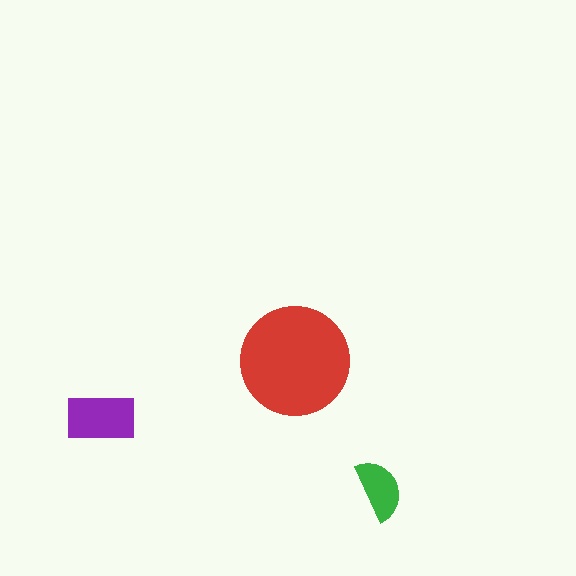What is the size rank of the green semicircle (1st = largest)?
3rd.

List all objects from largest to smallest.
The red circle, the purple rectangle, the green semicircle.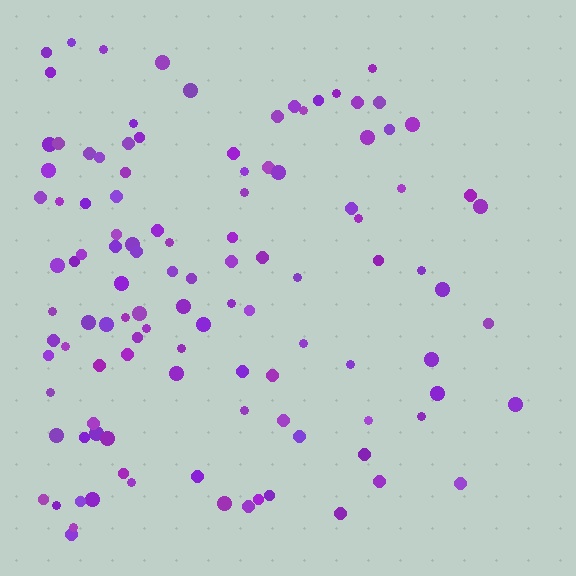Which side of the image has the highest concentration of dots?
The left.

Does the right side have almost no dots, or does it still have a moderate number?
Still a moderate number, just noticeably fewer than the left.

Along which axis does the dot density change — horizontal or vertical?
Horizontal.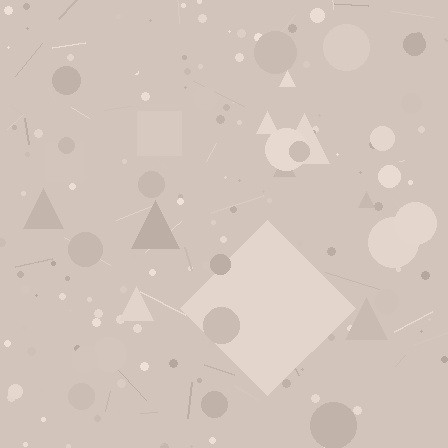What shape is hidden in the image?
A diamond is hidden in the image.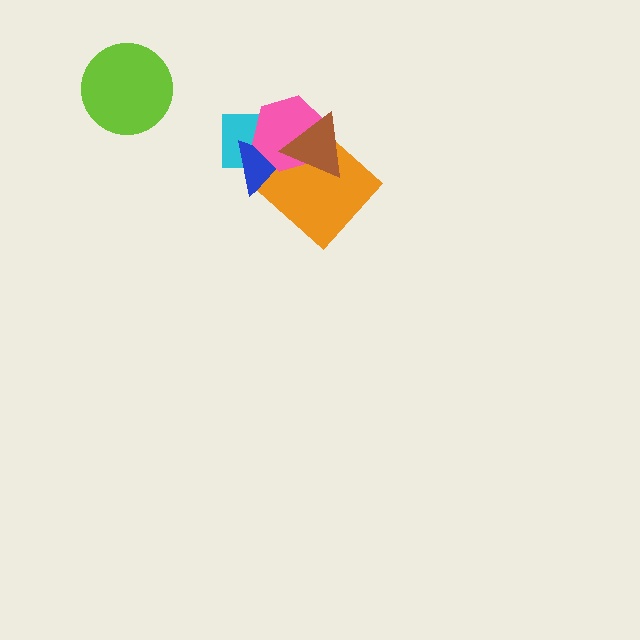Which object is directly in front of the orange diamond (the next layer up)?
The pink hexagon is directly in front of the orange diamond.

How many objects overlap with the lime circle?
0 objects overlap with the lime circle.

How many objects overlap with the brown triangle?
4 objects overlap with the brown triangle.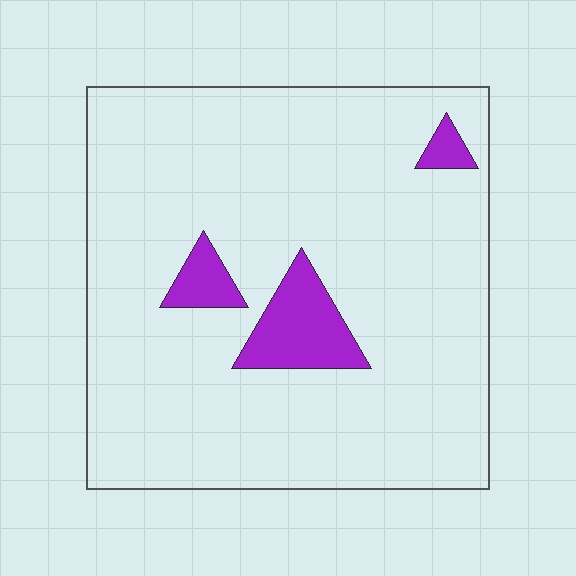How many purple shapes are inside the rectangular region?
3.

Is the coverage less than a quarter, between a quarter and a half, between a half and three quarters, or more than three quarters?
Less than a quarter.